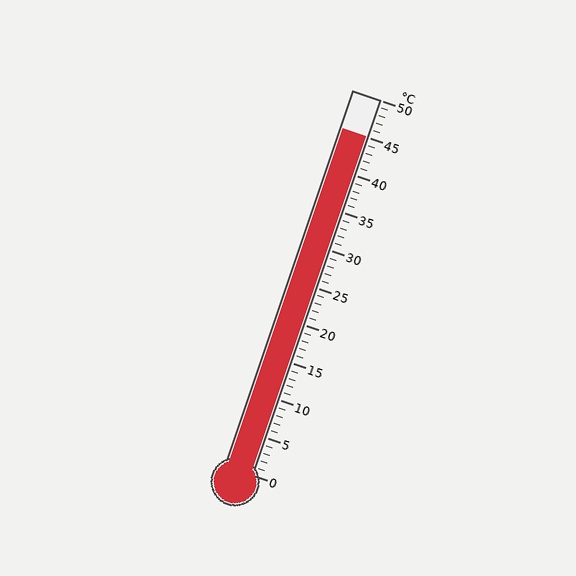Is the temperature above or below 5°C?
The temperature is above 5°C.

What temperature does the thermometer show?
The thermometer shows approximately 45°C.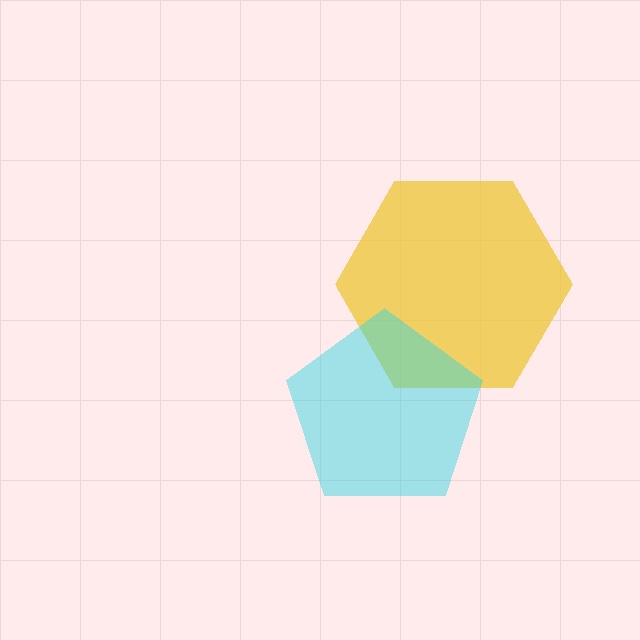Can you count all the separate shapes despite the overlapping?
Yes, there are 2 separate shapes.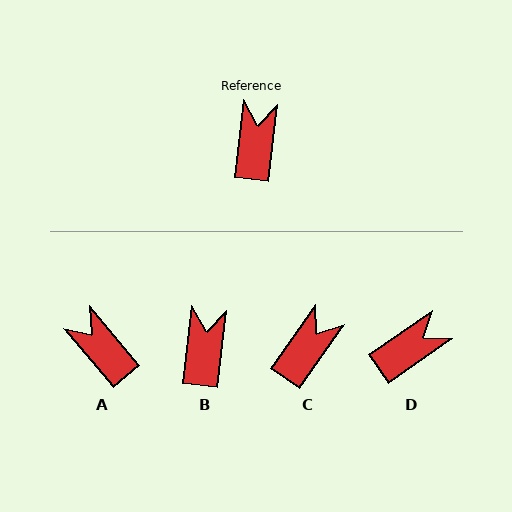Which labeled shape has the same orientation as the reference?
B.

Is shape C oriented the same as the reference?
No, it is off by about 28 degrees.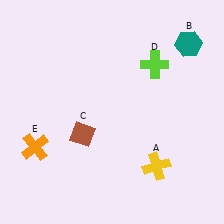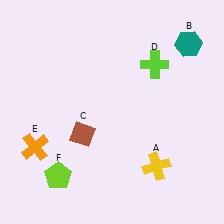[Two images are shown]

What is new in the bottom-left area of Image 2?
A lime pentagon (F) was added in the bottom-left area of Image 2.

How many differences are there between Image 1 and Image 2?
There is 1 difference between the two images.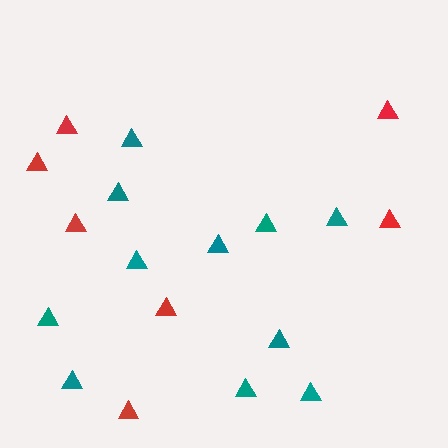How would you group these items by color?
There are 2 groups: one group of teal triangles (11) and one group of red triangles (7).